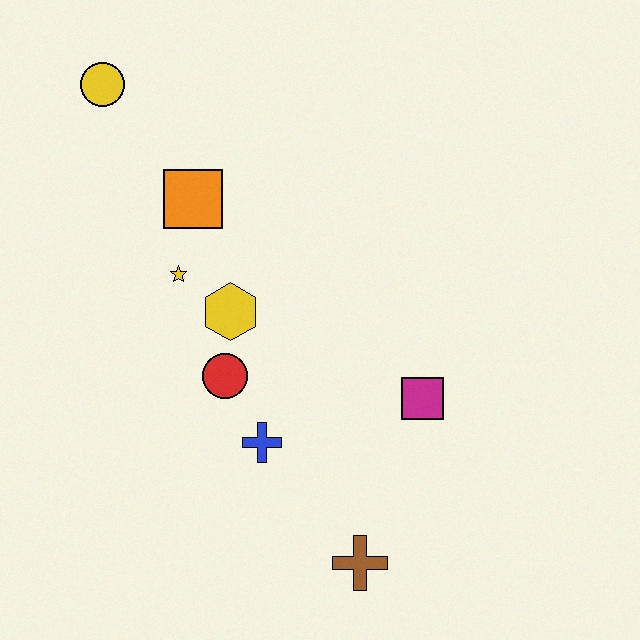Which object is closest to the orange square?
The yellow star is closest to the orange square.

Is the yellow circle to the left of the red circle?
Yes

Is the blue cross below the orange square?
Yes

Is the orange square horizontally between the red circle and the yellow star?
Yes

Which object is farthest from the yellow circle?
The brown cross is farthest from the yellow circle.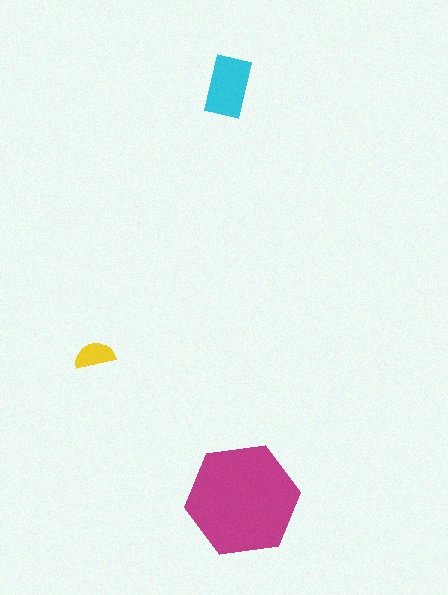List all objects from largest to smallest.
The magenta hexagon, the cyan rectangle, the yellow semicircle.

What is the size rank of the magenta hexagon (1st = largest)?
1st.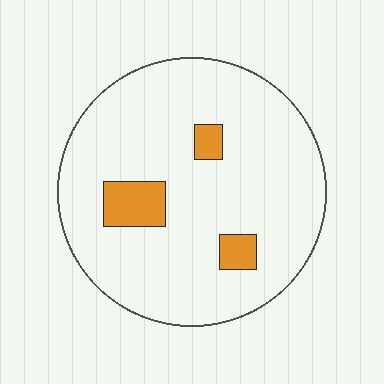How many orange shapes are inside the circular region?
3.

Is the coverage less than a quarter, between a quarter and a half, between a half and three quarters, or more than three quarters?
Less than a quarter.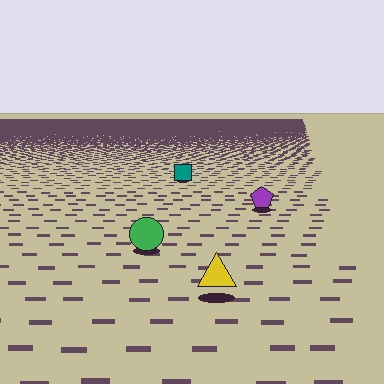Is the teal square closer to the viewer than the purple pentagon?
No. The purple pentagon is closer — you can tell from the texture gradient: the ground texture is coarser near it.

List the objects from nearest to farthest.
From nearest to farthest: the yellow triangle, the green circle, the purple pentagon, the teal square.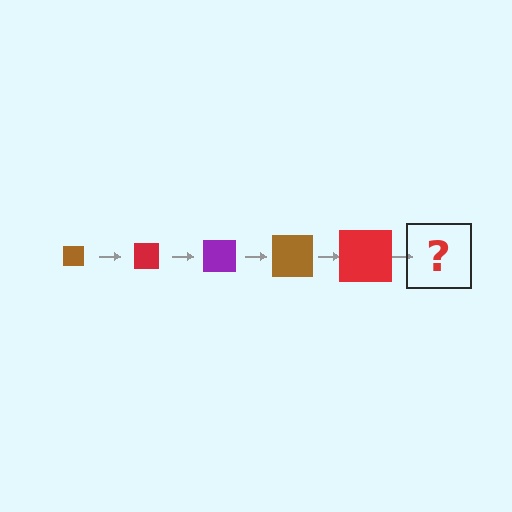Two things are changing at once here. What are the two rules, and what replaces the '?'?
The two rules are that the square grows larger each step and the color cycles through brown, red, and purple. The '?' should be a purple square, larger than the previous one.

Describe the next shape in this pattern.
It should be a purple square, larger than the previous one.